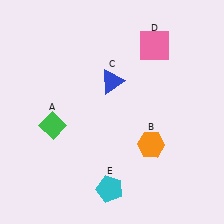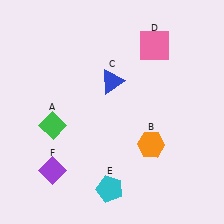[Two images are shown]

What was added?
A purple diamond (F) was added in Image 2.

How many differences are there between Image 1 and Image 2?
There is 1 difference between the two images.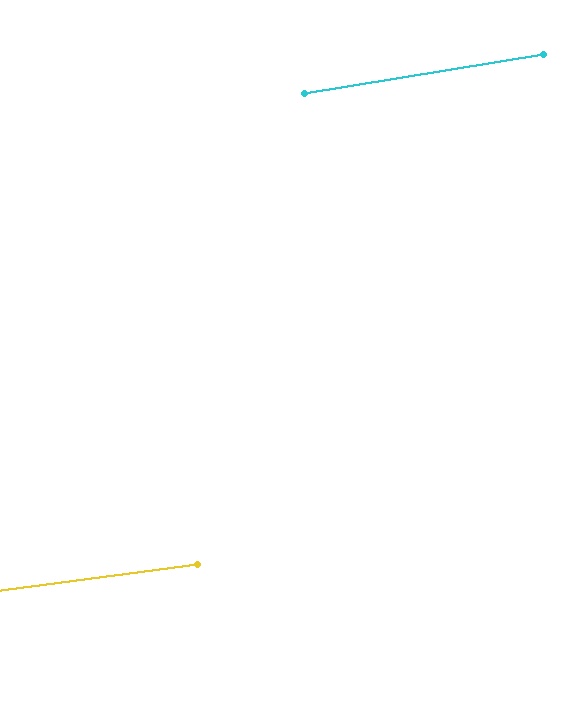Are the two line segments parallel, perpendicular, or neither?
Parallel — their directions differ by only 1.7°.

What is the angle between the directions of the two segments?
Approximately 2 degrees.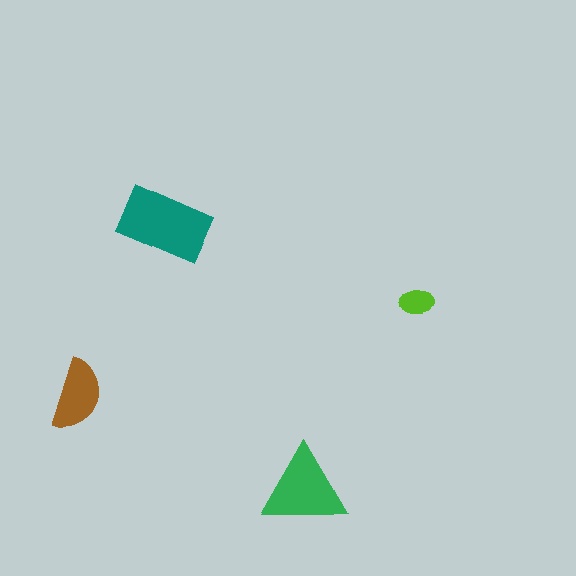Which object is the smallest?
The lime ellipse.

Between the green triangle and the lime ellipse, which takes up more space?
The green triangle.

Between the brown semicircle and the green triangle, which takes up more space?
The green triangle.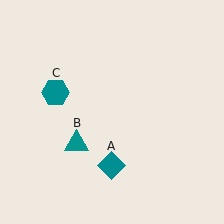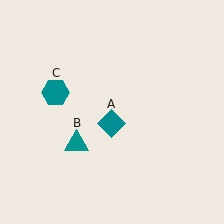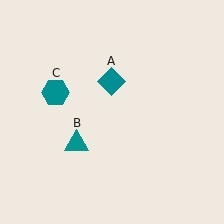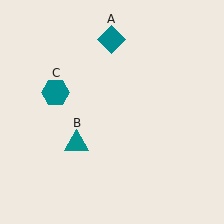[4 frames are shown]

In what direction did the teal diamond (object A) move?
The teal diamond (object A) moved up.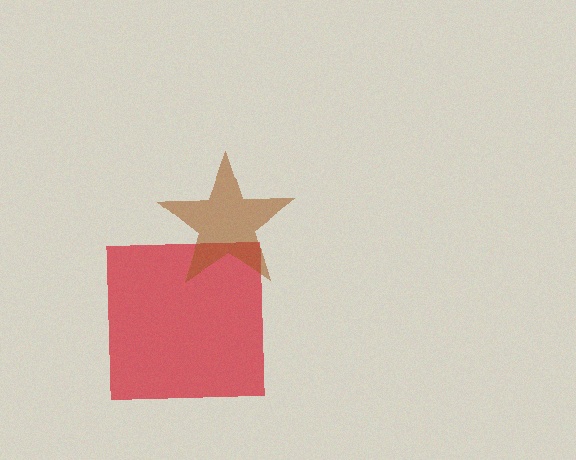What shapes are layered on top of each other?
The layered shapes are: a red square, a brown star.